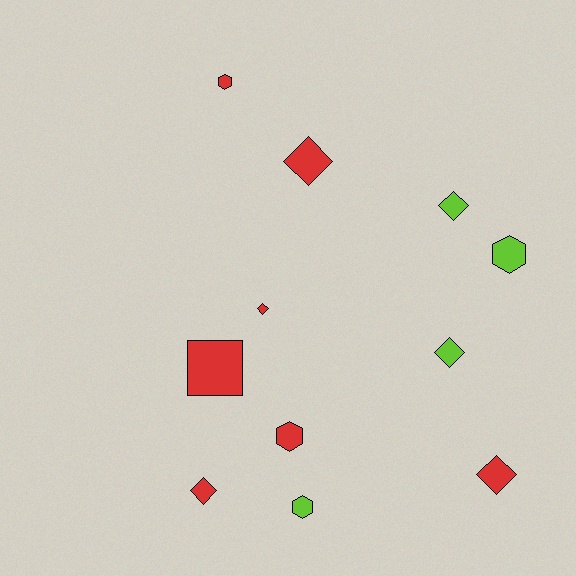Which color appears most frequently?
Red, with 7 objects.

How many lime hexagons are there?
There are 2 lime hexagons.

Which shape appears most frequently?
Diamond, with 6 objects.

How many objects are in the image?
There are 11 objects.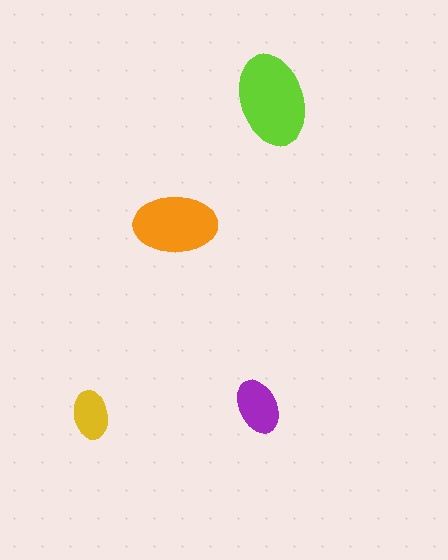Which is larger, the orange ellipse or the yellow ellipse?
The orange one.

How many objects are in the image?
There are 4 objects in the image.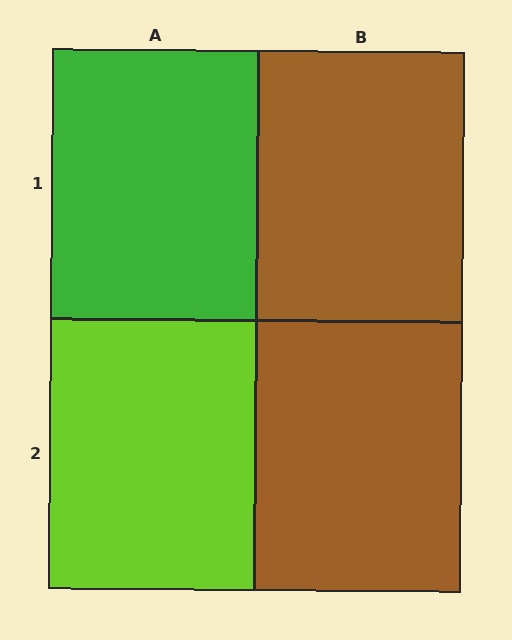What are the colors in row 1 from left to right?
Green, brown.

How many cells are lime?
1 cell is lime.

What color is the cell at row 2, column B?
Brown.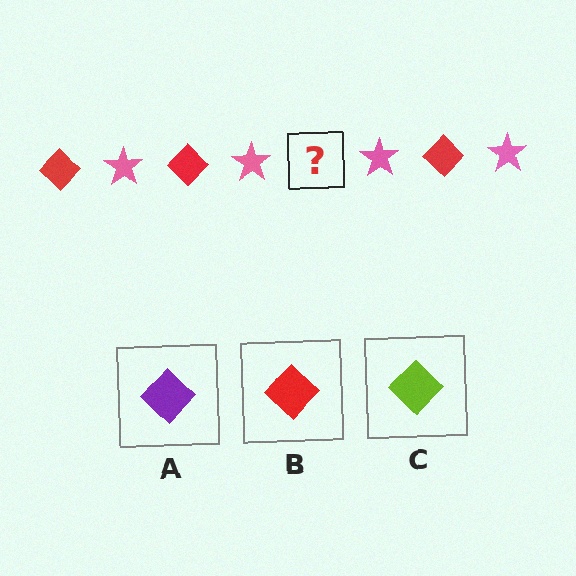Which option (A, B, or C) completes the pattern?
B.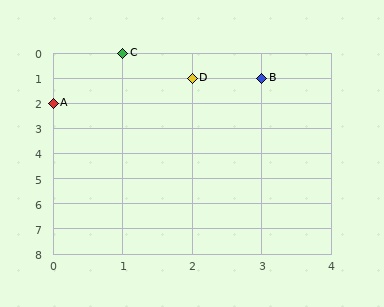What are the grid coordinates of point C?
Point C is at grid coordinates (1, 0).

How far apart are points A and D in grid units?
Points A and D are 2 columns and 1 row apart (about 2.2 grid units diagonally).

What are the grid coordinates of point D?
Point D is at grid coordinates (2, 1).